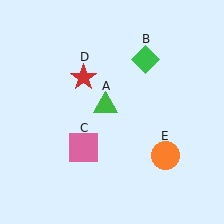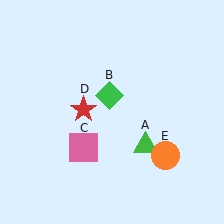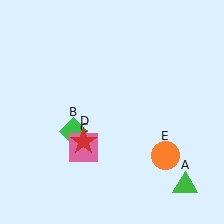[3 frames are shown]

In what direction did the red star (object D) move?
The red star (object D) moved down.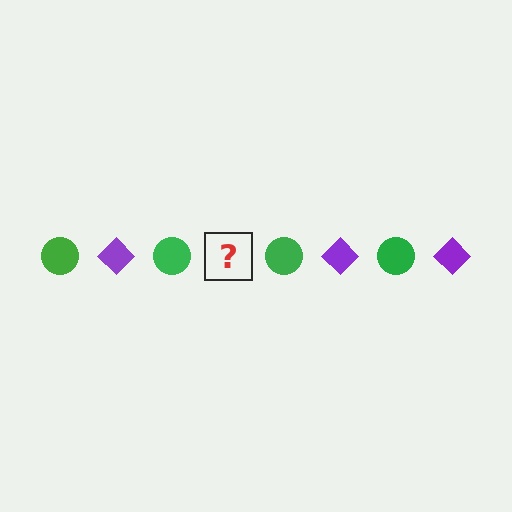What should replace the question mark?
The question mark should be replaced with a purple diamond.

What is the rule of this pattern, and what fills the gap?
The rule is that the pattern alternates between green circle and purple diamond. The gap should be filled with a purple diamond.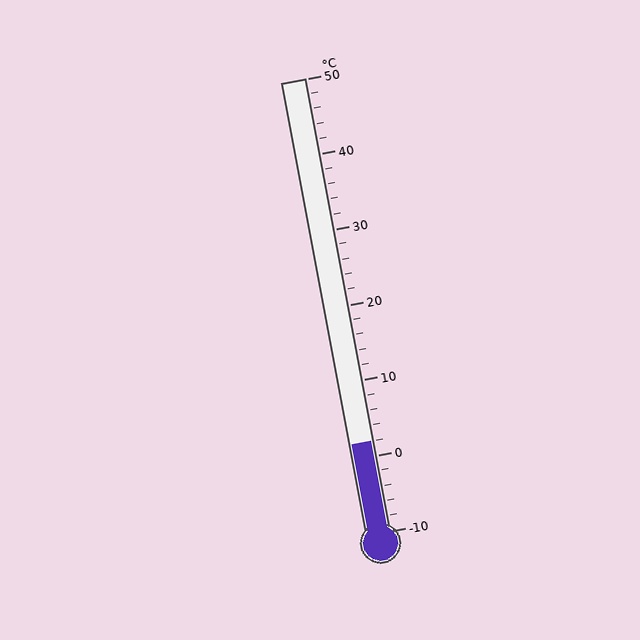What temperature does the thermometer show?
The thermometer shows approximately 2°C.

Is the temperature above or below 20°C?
The temperature is below 20°C.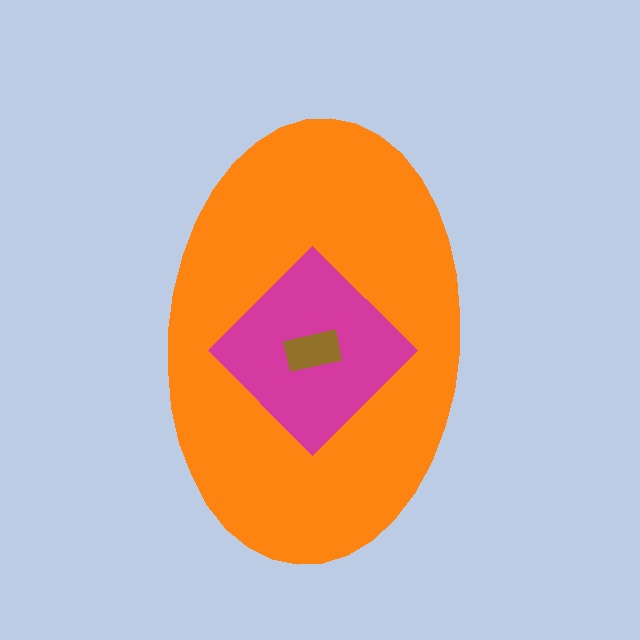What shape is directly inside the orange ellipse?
The magenta diamond.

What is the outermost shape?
The orange ellipse.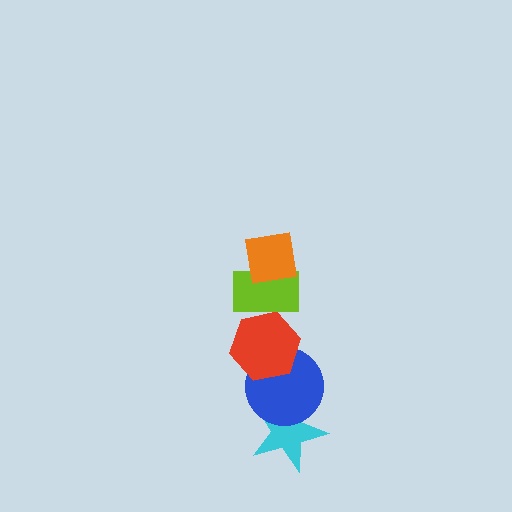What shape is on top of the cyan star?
The blue circle is on top of the cyan star.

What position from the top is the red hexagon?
The red hexagon is 3rd from the top.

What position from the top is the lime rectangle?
The lime rectangle is 2nd from the top.